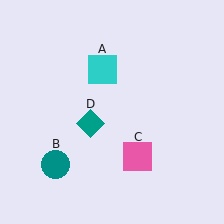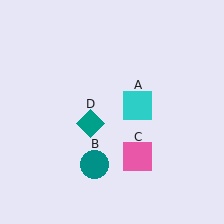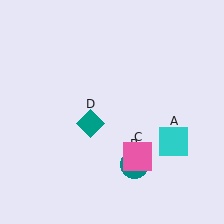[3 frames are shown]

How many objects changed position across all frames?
2 objects changed position: cyan square (object A), teal circle (object B).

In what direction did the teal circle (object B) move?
The teal circle (object B) moved right.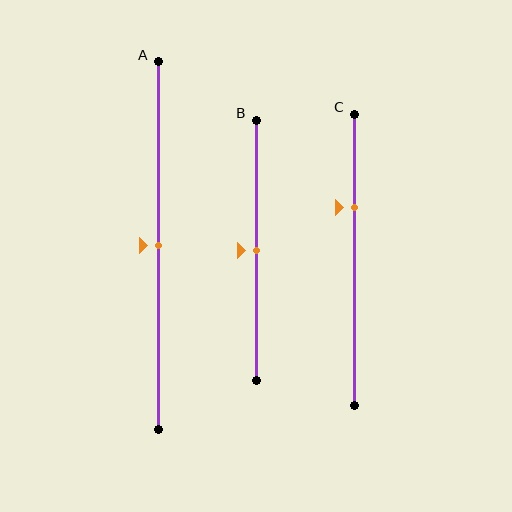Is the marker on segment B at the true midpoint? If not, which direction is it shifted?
Yes, the marker on segment B is at the true midpoint.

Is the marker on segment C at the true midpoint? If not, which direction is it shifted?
No, the marker on segment C is shifted upward by about 18% of the segment length.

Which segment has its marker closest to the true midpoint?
Segment A has its marker closest to the true midpoint.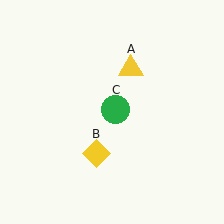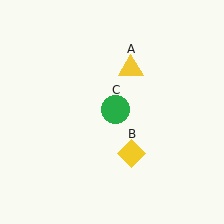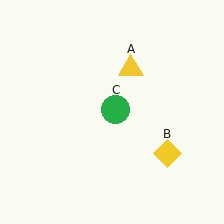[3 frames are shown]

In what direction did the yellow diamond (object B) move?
The yellow diamond (object B) moved right.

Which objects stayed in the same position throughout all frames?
Yellow triangle (object A) and green circle (object C) remained stationary.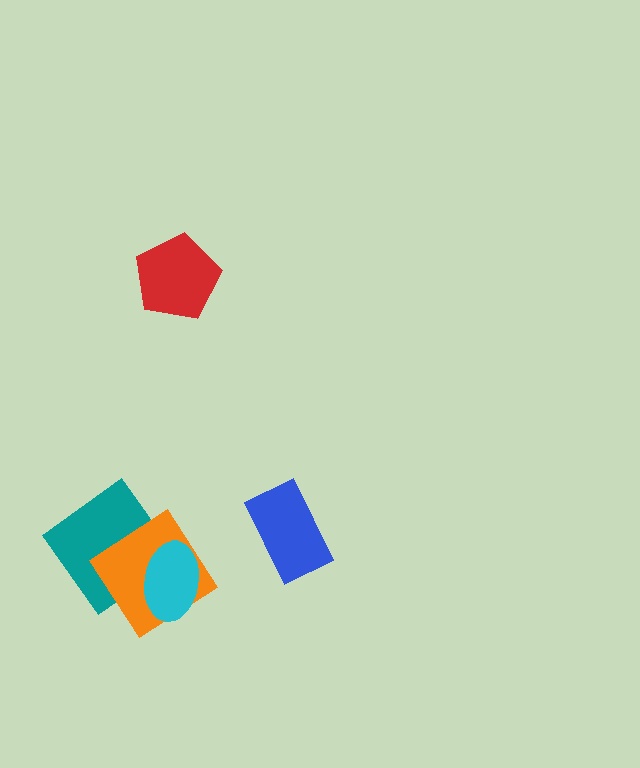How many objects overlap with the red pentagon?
0 objects overlap with the red pentagon.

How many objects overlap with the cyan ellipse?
2 objects overlap with the cyan ellipse.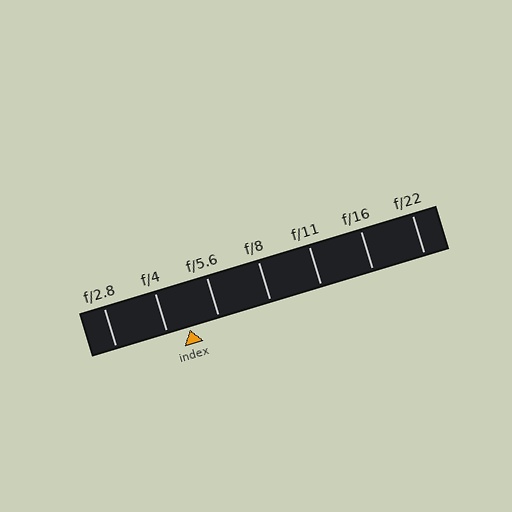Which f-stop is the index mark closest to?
The index mark is closest to f/4.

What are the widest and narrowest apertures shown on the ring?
The widest aperture shown is f/2.8 and the narrowest is f/22.